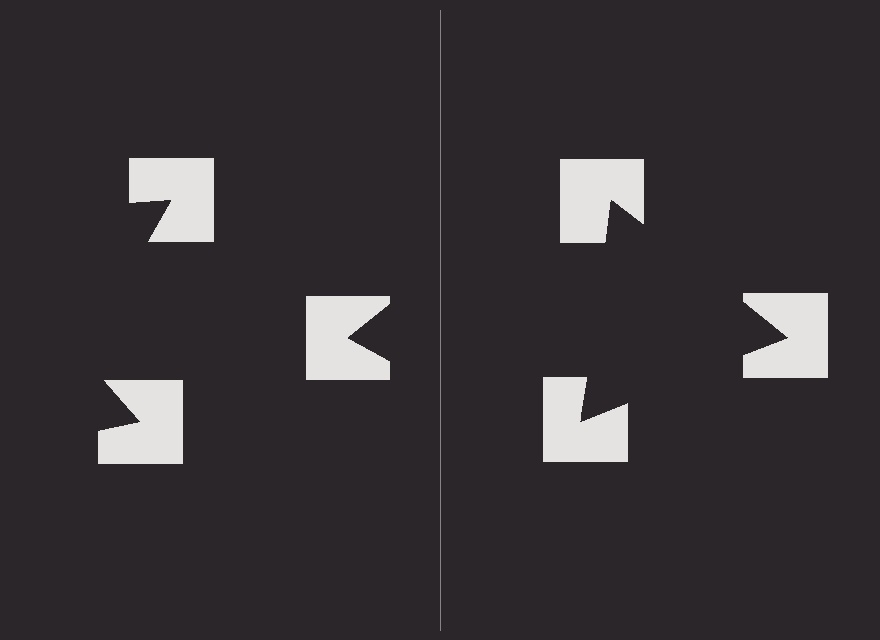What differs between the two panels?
The notched squares are positioned identically on both sides; only the wedge orientations differ. On the right they align to a triangle; on the left they are misaligned.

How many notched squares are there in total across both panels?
6 — 3 on each side.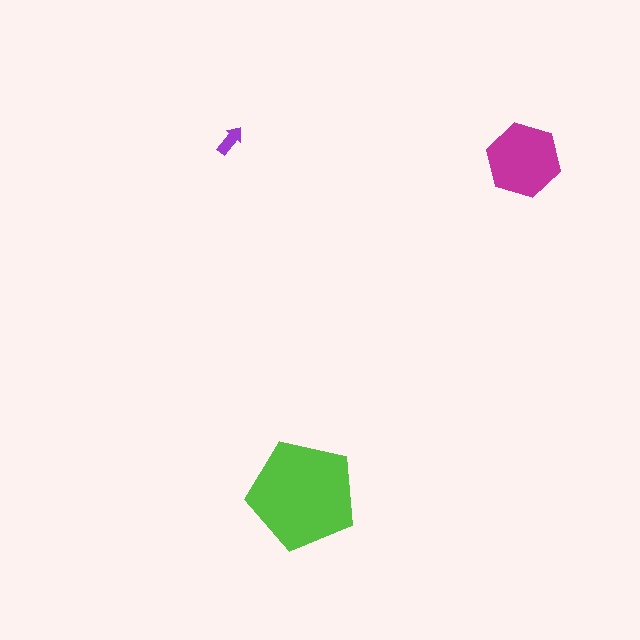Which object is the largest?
The lime pentagon.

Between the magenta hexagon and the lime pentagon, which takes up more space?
The lime pentagon.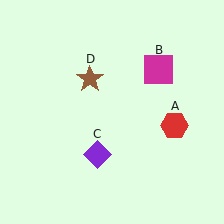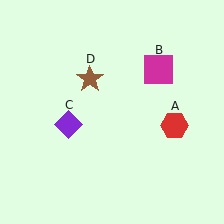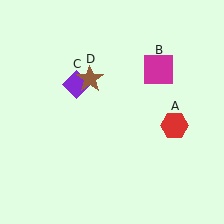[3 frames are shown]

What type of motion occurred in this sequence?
The purple diamond (object C) rotated clockwise around the center of the scene.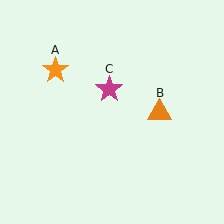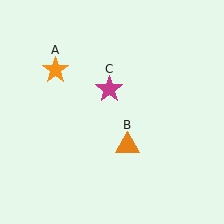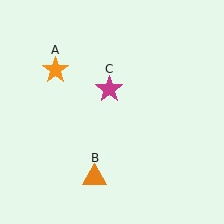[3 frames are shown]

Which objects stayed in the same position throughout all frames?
Orange star (object A) and magenta star (object C) remained stationary.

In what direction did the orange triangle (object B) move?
The orange triangle (object B) moved down and to the left.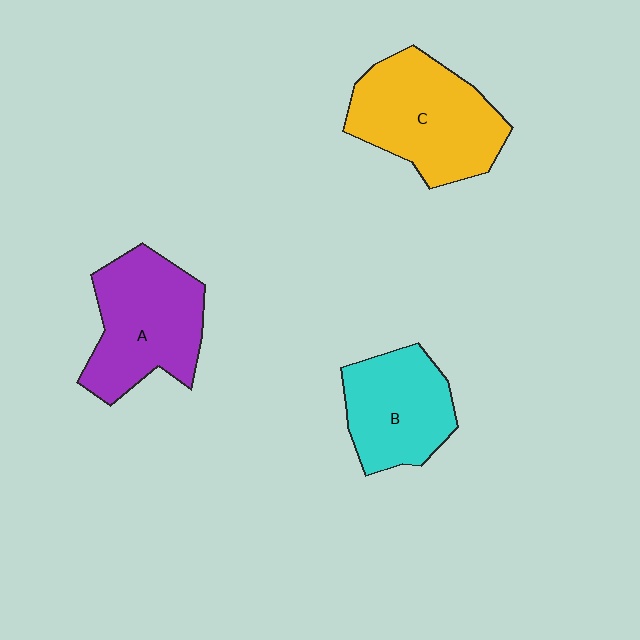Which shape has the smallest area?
Shape B (cyan).